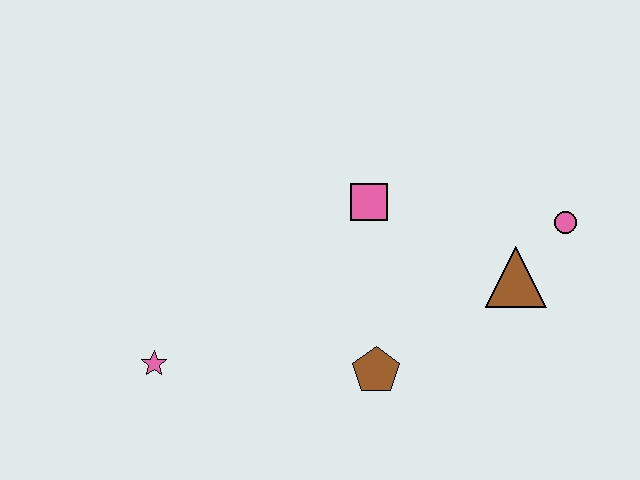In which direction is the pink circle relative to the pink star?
The pink circle is to the right of the pink star.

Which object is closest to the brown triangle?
The pink circle is closest to the brown triangle.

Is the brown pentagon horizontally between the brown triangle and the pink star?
Yes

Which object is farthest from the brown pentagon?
The pink circle is farthest from the brown pentagon.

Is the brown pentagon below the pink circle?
Yes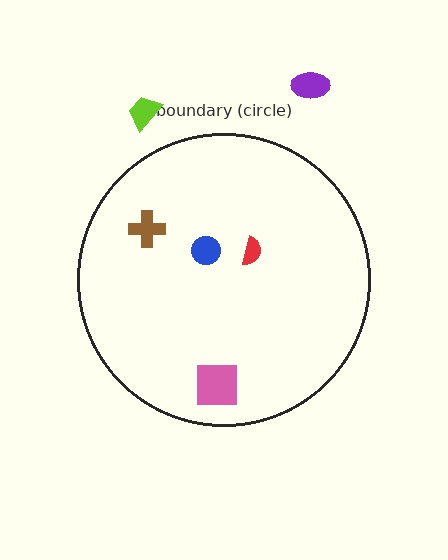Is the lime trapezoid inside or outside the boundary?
Outside.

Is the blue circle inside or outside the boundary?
Inside.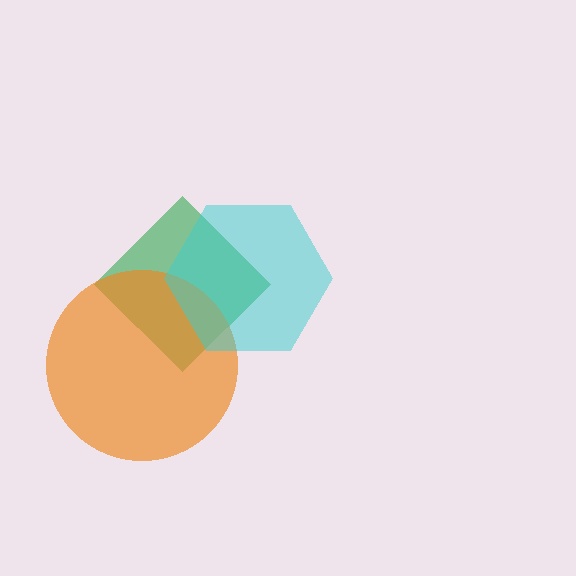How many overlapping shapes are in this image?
There are 3 overlapping shapes in the image.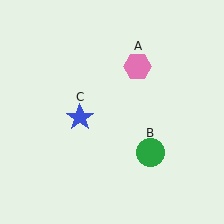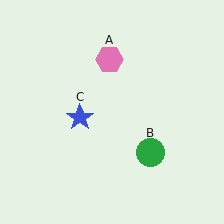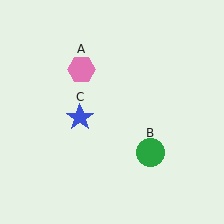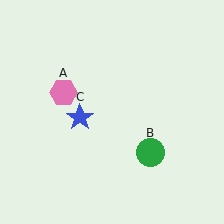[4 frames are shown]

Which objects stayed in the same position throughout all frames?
Green circle (object B) and blue star (object C) remained stationary.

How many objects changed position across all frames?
1 object changed position: pink hexagon (object A).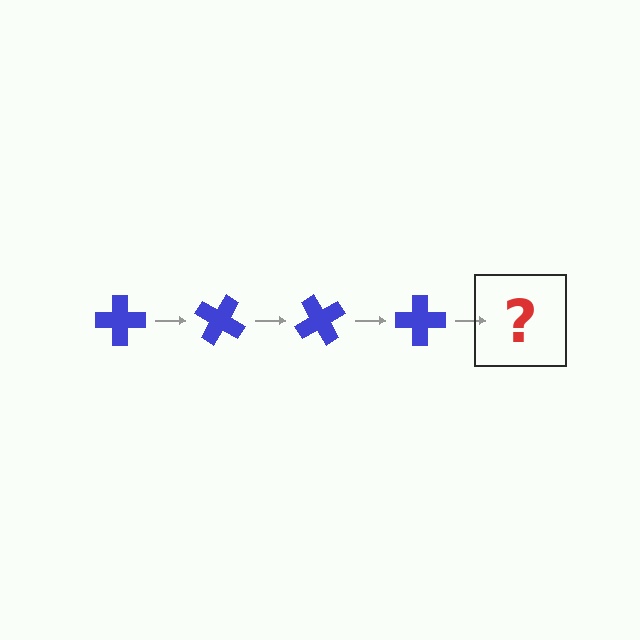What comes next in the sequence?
The next element should be a blue cross rotated 120 degrees.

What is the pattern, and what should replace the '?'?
The pattern is that the cross rotates 30 degrees each step. The '?' should be a blue cross rotated 120 degrees.